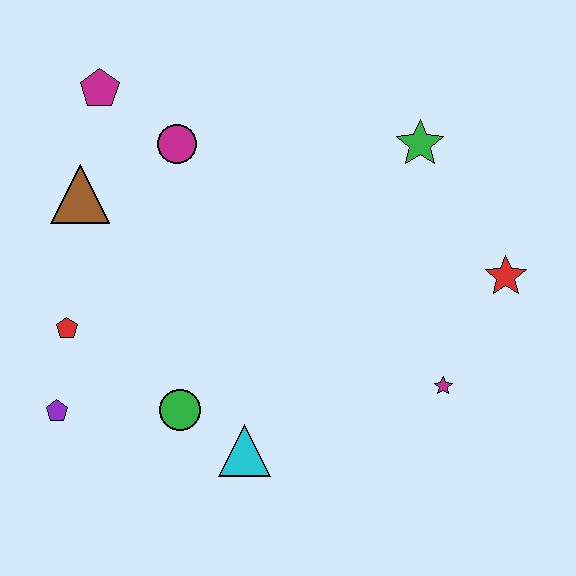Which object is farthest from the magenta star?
The magenta pentagon is farthest from the magenta star.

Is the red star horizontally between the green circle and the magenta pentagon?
No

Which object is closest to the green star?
The red star is closest to the green star.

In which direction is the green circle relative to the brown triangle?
The green circle is below the brown triangle.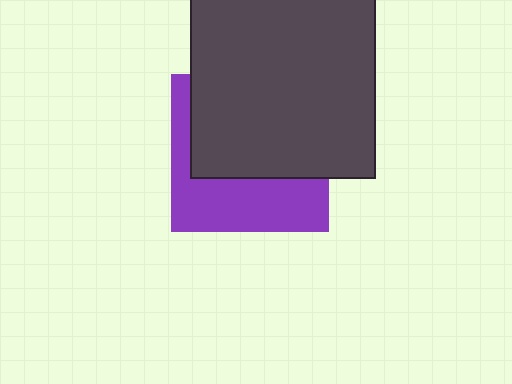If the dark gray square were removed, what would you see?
You would see the complete purple square.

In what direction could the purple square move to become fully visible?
The purple square could move down. That would shift it out from behind the dark gray square entirely.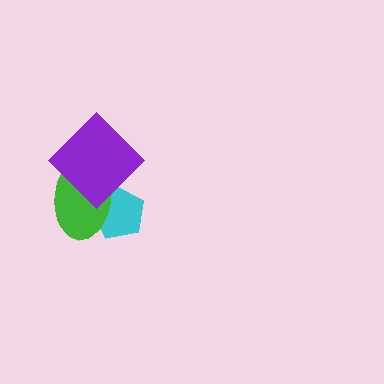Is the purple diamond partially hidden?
No, no other shape covers it.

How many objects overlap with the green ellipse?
2 objects overlap with the green ellipse.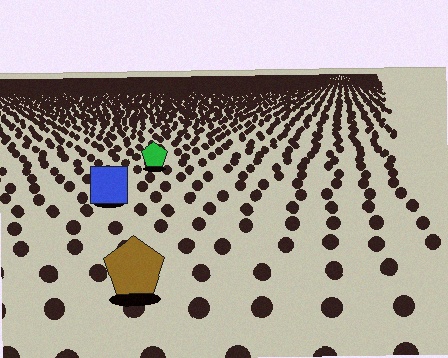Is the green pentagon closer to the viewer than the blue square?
No. The blue square is closer — you can tell from the texture gradient: the ground texture is coarser near it.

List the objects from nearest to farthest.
From nearest to farthest: the brown pentagon, the blue square, the green pentagon.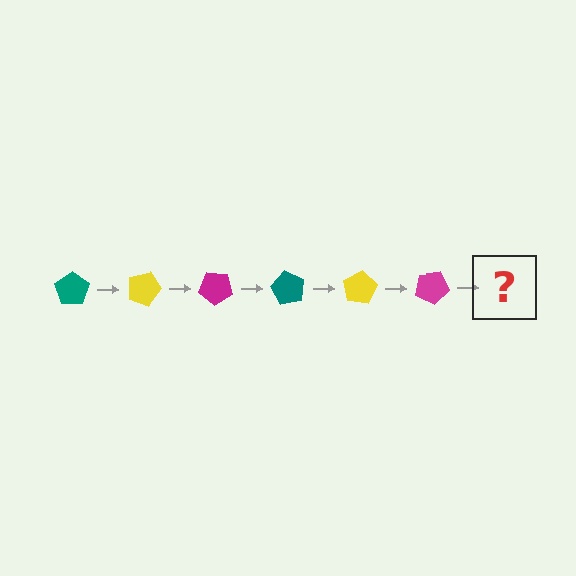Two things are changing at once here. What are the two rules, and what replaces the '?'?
The two rules are that it rotates 20 degrees each step and the color cycles through teal, yellow, and magenta. The '?' should be a teal pentagon, rotated 120 degrees from the start.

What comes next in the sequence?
The next element should be a teal pentagon, rotated 120 degrees from the start.